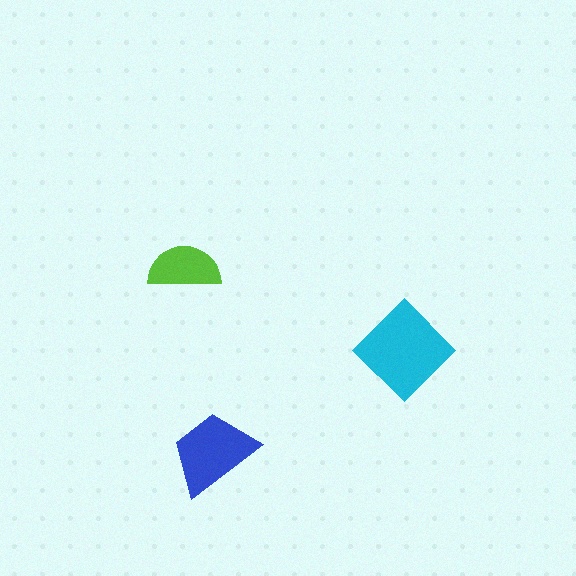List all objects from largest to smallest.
The cyan diamond, the blue trapezoid, the lime semicircle.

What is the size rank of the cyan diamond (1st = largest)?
1st.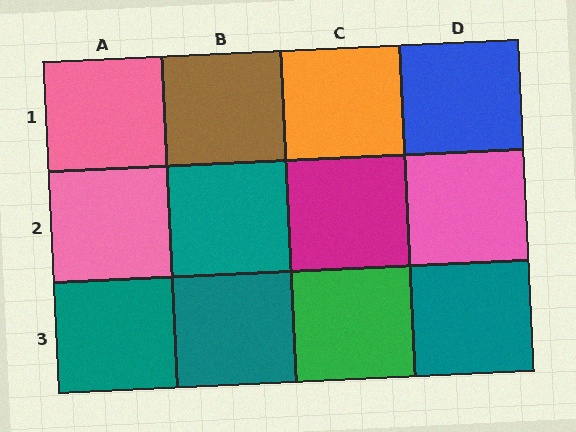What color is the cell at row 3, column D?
Teal.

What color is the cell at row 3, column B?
Teal.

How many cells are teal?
4 cells are teal.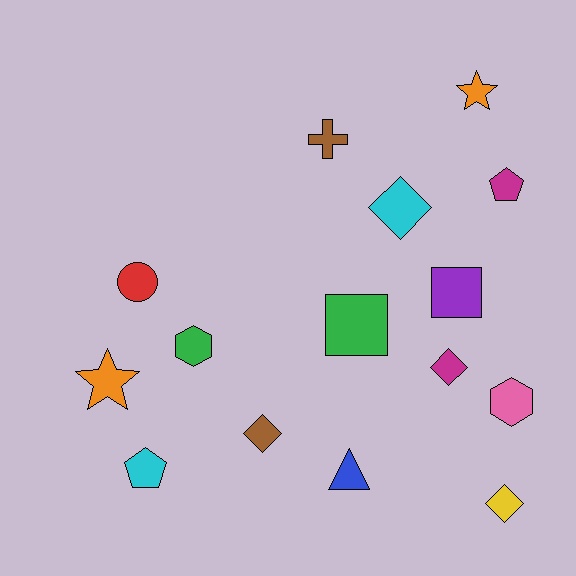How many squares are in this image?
There are 2 squares.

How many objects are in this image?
There are 15 objects.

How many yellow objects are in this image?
There is 1 yellow object.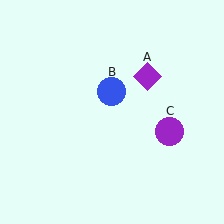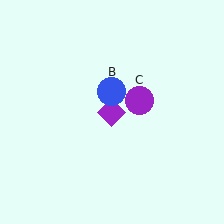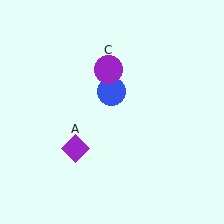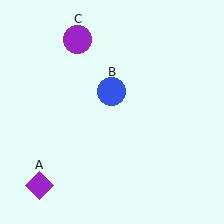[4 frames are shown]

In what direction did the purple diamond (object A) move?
The purple diamond (object A) moved down and to the left.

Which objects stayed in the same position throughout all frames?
Blue circle (object B) remained stationary.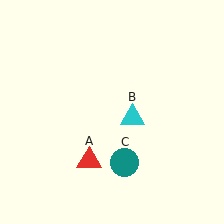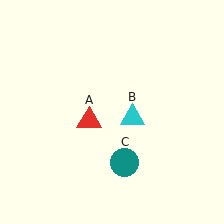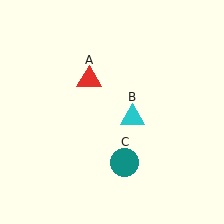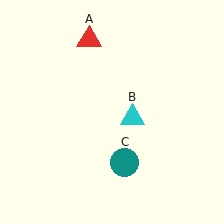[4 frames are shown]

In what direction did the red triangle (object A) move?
The red triangle (object A) moved up.